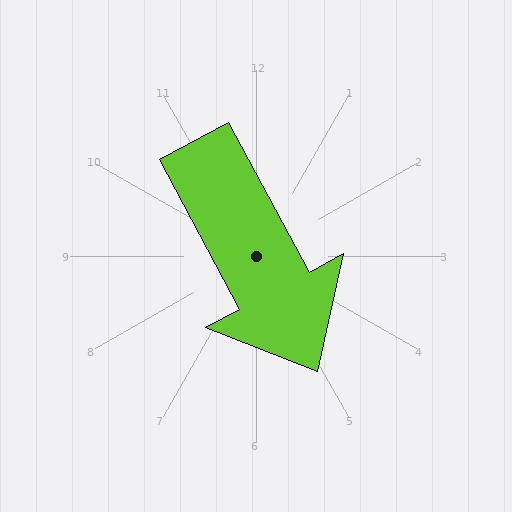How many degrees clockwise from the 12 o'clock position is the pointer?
Approximately 152 degrees.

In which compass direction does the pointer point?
Southeast.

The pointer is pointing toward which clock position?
Roughly 5 o'clock.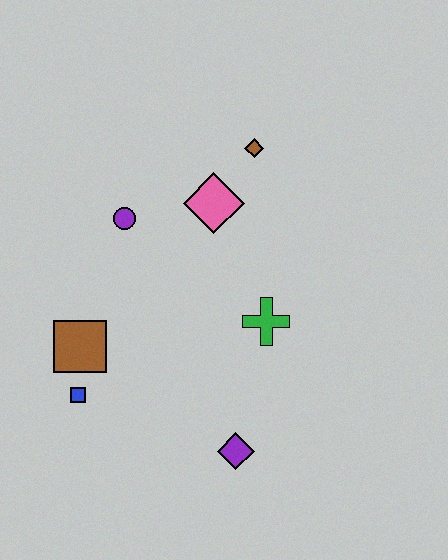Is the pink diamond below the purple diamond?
No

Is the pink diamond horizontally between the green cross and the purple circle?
Yes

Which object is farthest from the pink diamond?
The purple diamond is farthest from the pink diamond.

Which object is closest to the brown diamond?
The pink diamond is closest to the brown diamond.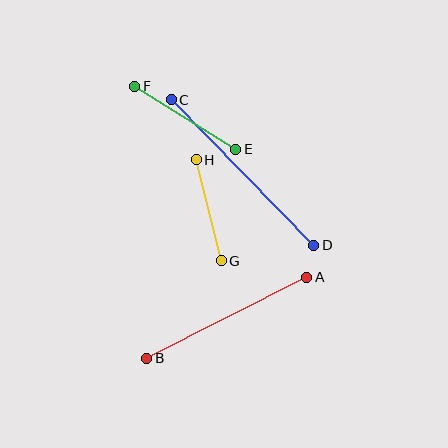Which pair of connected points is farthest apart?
Points C and D are farthest apart.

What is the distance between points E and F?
The distance is approximately 119 pixels.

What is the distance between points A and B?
The distance is approximately 179 pixels.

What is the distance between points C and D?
The distance is approximately 204 pixels.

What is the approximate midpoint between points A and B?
The midpoint is at approximately (227, 318) pixels.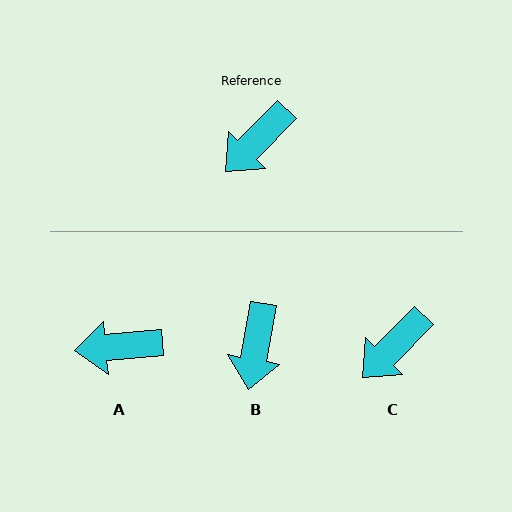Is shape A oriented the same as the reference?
No, it is off by about 40 degrees.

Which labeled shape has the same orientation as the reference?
C.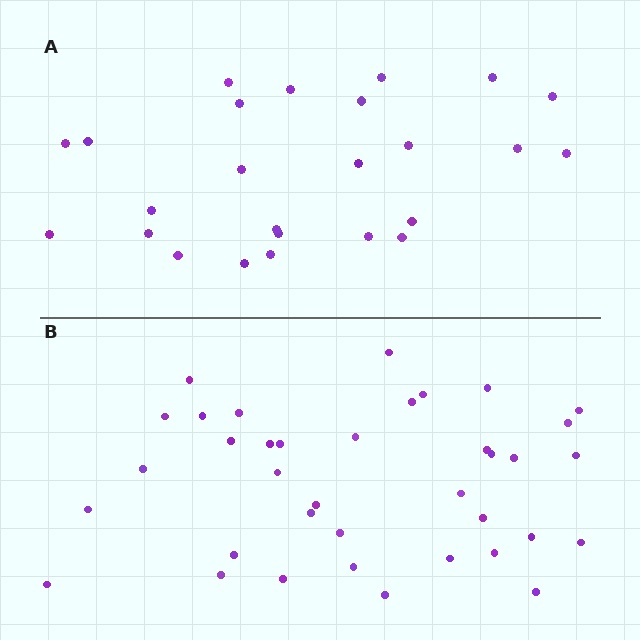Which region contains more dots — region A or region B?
Region B (the bottom region) has more dots.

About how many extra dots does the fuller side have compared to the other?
Region B has roughly 12 or so more dots than region A.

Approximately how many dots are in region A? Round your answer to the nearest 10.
About 20 dots. (The exact count is 25, which rounds to 20.)